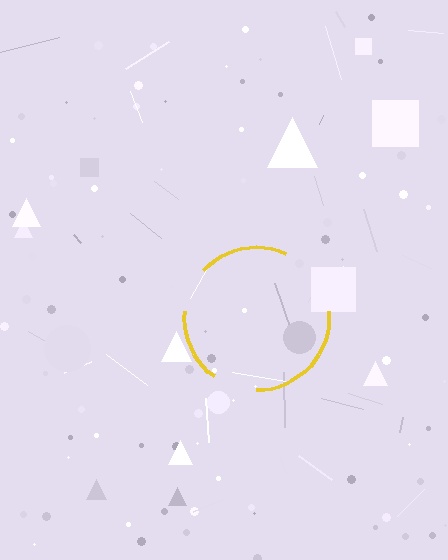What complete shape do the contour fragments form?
The contour fragments form a circle.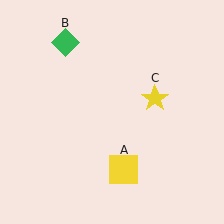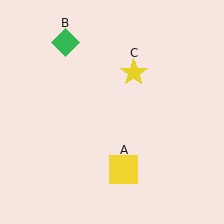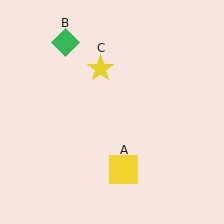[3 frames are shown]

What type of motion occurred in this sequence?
The yellow star (object C) rotated counterclockwise around the center of the scene.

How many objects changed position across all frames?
1 object changed position: yellow star (object C).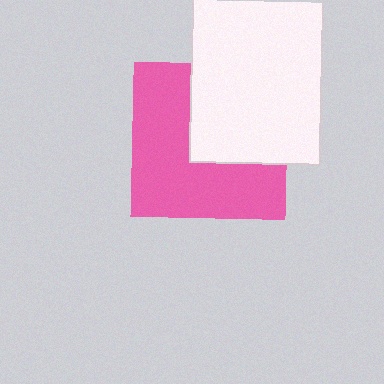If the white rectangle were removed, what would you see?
You would see the complete pink square.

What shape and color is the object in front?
The object in front is a white rectangle.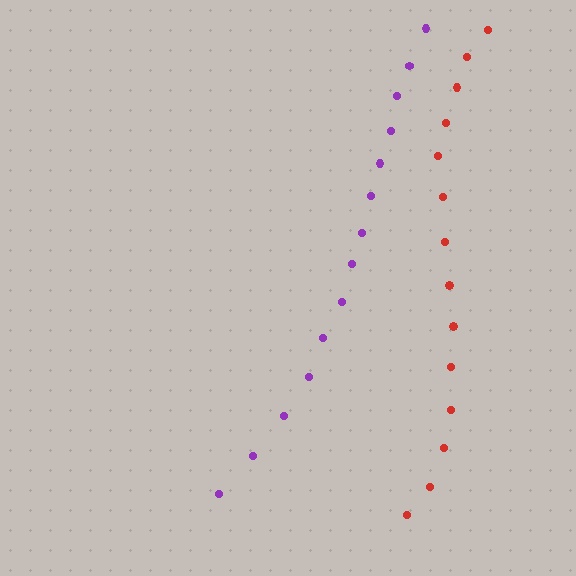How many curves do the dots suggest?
There are 2 distinct paths.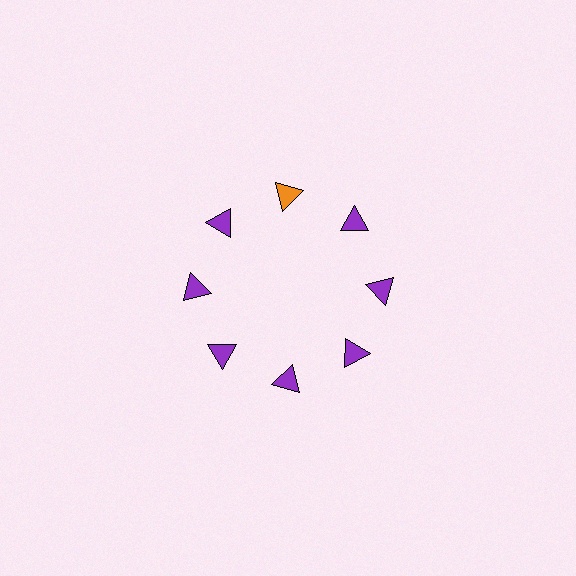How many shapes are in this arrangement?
There are 8 shapes arranged in a ring pattern.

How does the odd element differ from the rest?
It has a different color: orange instead of purple.